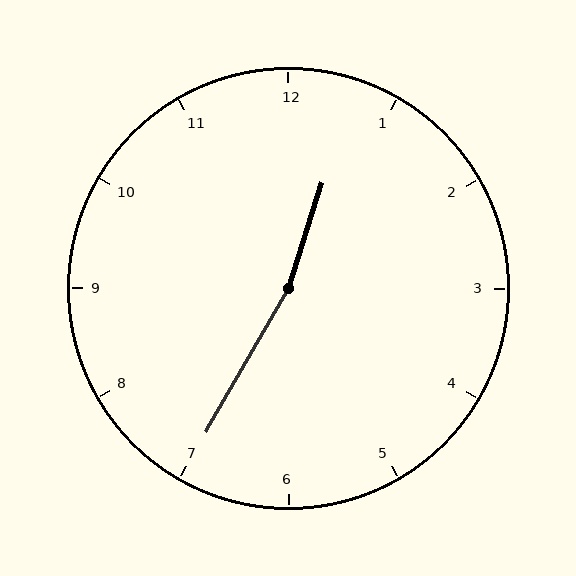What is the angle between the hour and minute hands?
Approximately 168 degrees.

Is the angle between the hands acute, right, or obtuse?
It is obtuse.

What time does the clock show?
12:35.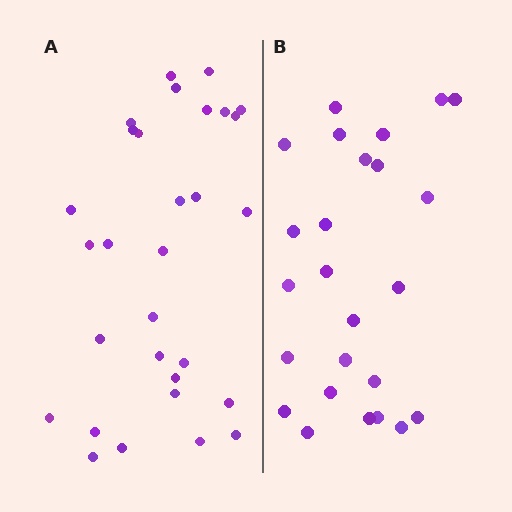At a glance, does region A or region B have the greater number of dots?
Region A (the left region) has more dots.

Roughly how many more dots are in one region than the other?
Region A has about 5 more dots than region B.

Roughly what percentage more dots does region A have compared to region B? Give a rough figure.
About 20% more.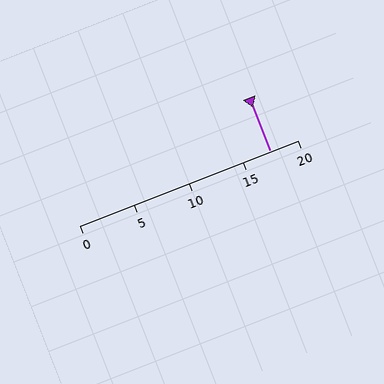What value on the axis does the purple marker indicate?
The marker indicates approximately 17.5.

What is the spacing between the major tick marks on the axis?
The major ticks are spaced 5 apart.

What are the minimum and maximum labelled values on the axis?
The axis runs from 0 to 20.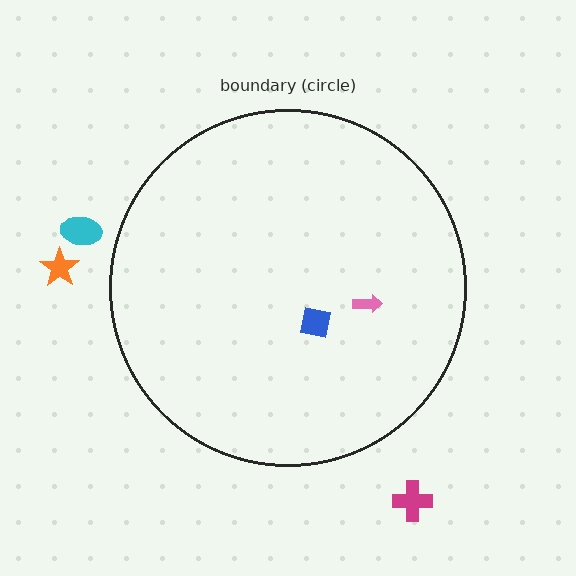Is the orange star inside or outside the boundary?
Outside.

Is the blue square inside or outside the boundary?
Inside.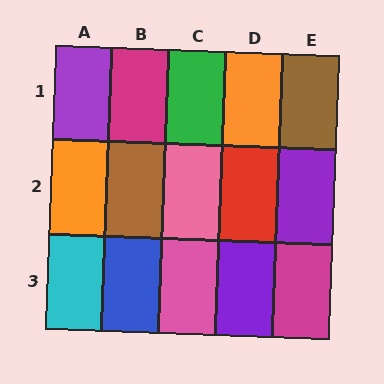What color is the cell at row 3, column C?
Pink.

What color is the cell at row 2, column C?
Pink.